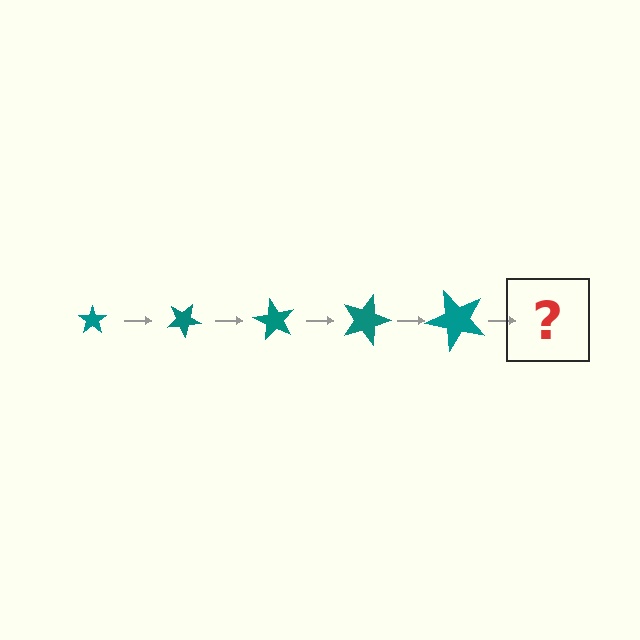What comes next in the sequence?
The next element should be a star, larger than the previous one and rotated 150 degrees from the start.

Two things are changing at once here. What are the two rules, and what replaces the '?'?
The two rules are that the star grows larger each step and it rotates 30 degrees each step. The '?' should be a star, larger than the previous one and rotated 150 degrees from the start.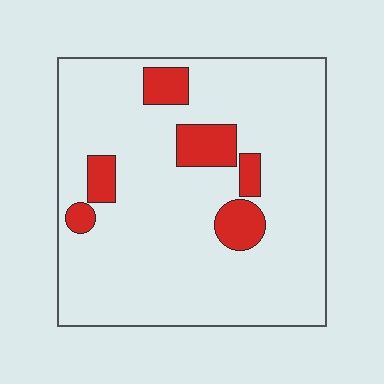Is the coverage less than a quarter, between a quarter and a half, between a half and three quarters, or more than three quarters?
Less than a quarter.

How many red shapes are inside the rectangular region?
6.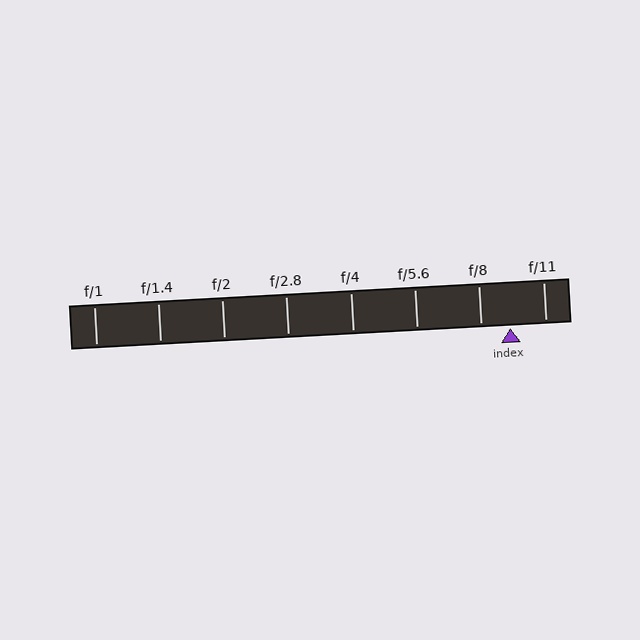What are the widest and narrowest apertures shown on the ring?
The widest aperture shown is f/1 and the narrowest is f/11.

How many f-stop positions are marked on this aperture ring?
There are 8 f-stop positions marked.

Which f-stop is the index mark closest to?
The index mark is closest to f/8.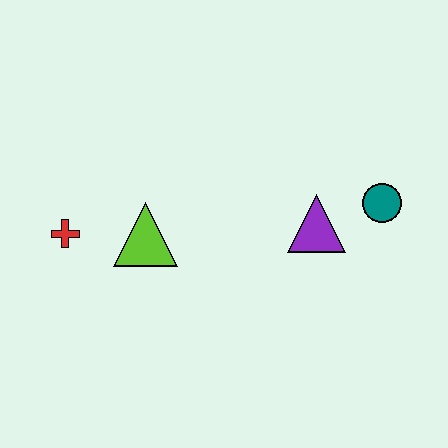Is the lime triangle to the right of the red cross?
Yes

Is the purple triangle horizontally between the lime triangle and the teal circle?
Yes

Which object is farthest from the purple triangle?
The red cross is farthest from the purple triangle.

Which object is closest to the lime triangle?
The red cross is closest to the lime triangle.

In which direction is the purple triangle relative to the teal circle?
The purple triangle is to the left of the teal circle.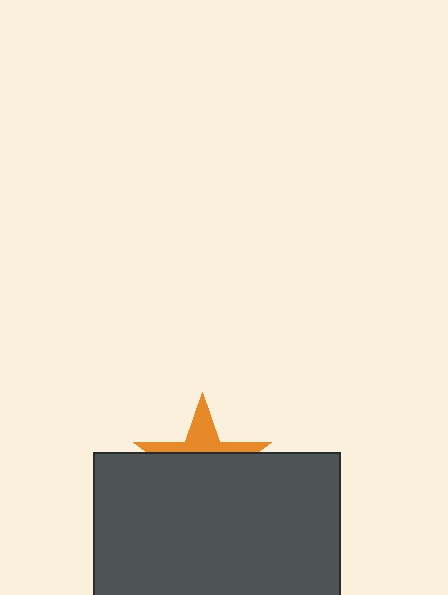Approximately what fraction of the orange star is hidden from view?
Roughly 66% of the orange star is hidden behind the dark gray rectangle.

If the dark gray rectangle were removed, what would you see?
You would see the complete orange star.